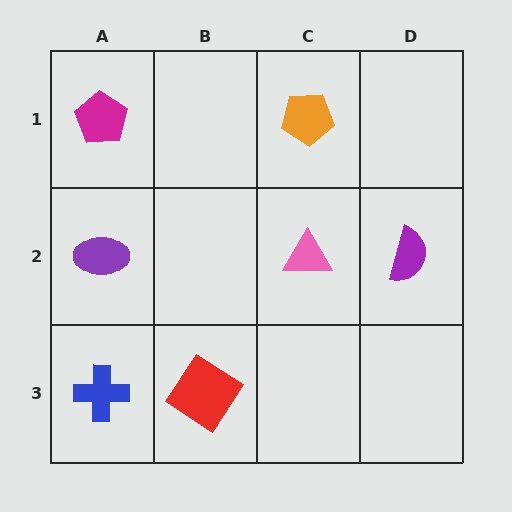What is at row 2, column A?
A purple ellipse.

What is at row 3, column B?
A red diamond.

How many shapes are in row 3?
2 shapes.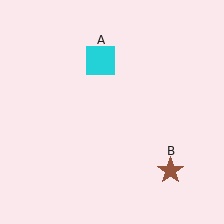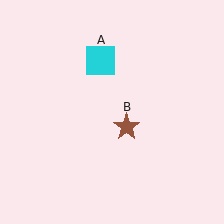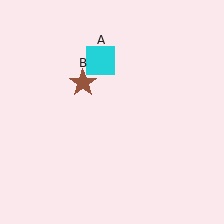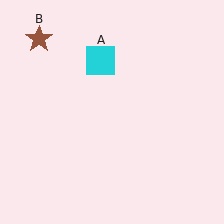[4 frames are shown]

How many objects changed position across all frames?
1 object changed position: brown star (object B).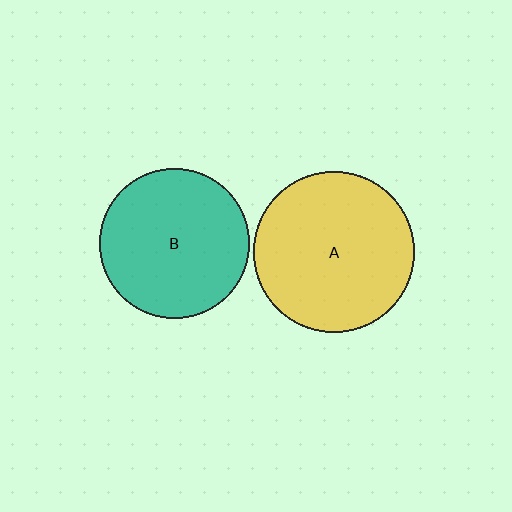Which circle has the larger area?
Circle A (yellow).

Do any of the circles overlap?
No, none of the circles overlap.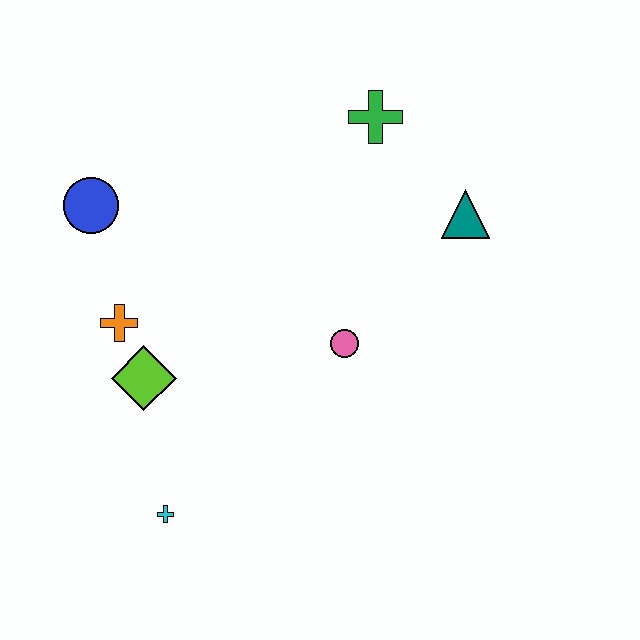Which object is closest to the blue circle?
The orange cross is closest to the blue circle.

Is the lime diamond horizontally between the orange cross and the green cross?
Yes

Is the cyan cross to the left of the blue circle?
No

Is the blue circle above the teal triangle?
Yes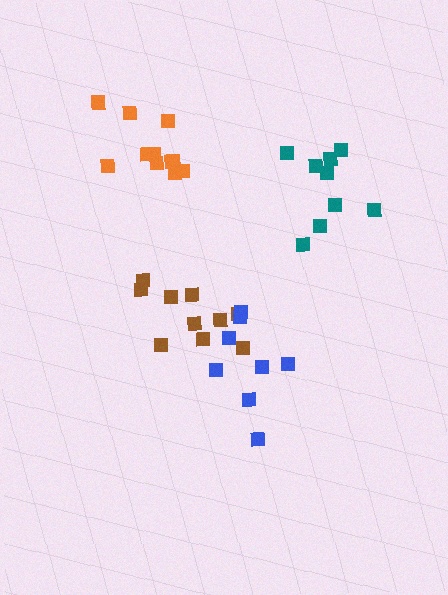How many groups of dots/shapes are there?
There are 4 groups.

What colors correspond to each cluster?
The clusters are colored: orange, brown, teal, blue.